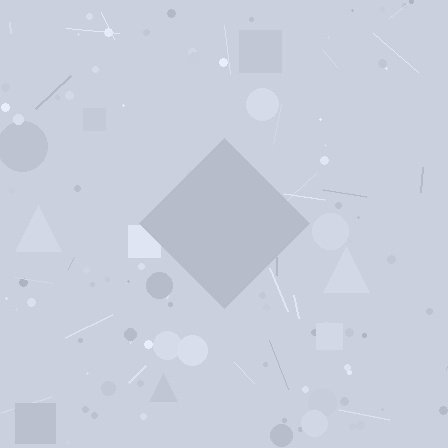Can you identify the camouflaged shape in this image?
The camouflaged shape is a diamond.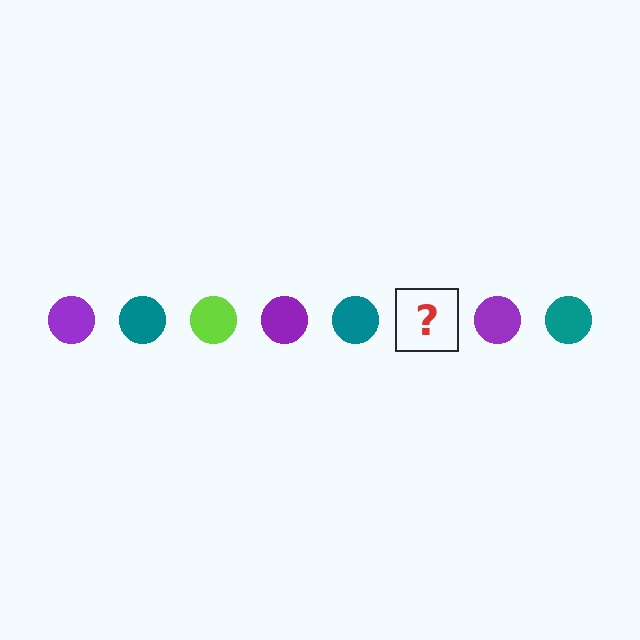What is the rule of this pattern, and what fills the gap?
The rule is that the pattern cycles through purple, teal, lime circles. The gap should be filled with a lime circle.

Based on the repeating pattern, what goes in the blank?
The blank should be a lime circle.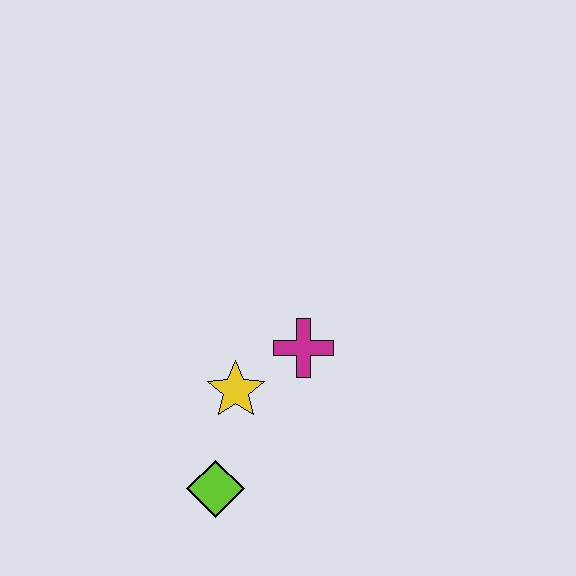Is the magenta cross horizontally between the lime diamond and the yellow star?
No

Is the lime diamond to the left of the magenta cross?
Yes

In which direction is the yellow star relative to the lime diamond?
The yellow star is above the lime diamond.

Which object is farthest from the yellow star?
The lime diamond is farthest from the yellow star.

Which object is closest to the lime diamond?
The yellow star is closest to the lime diamond.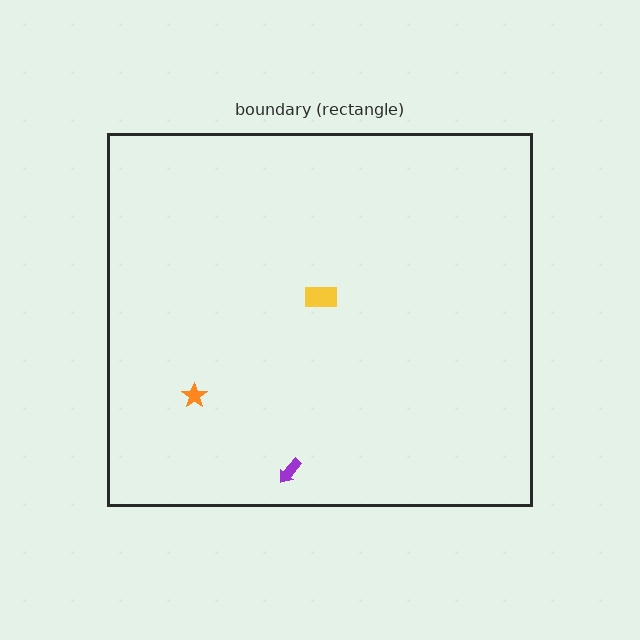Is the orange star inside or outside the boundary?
Inside.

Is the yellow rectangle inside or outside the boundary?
Inside.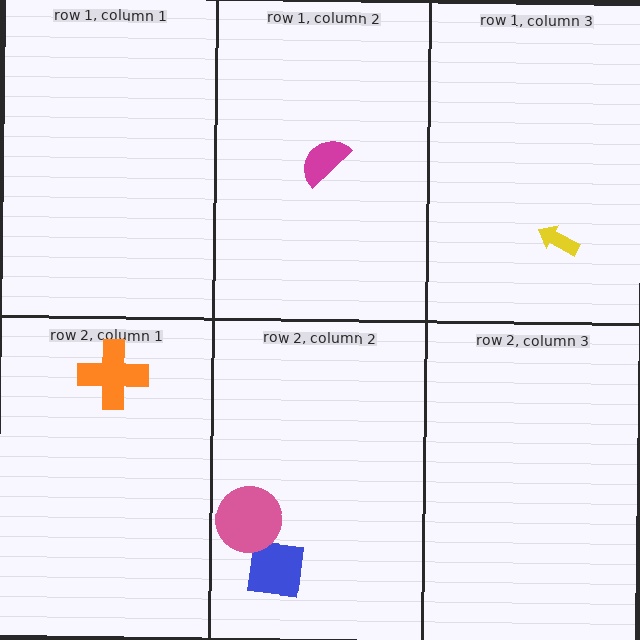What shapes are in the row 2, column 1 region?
The orange cross.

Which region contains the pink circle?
The row 2, column 2 region.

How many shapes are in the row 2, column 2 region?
2.